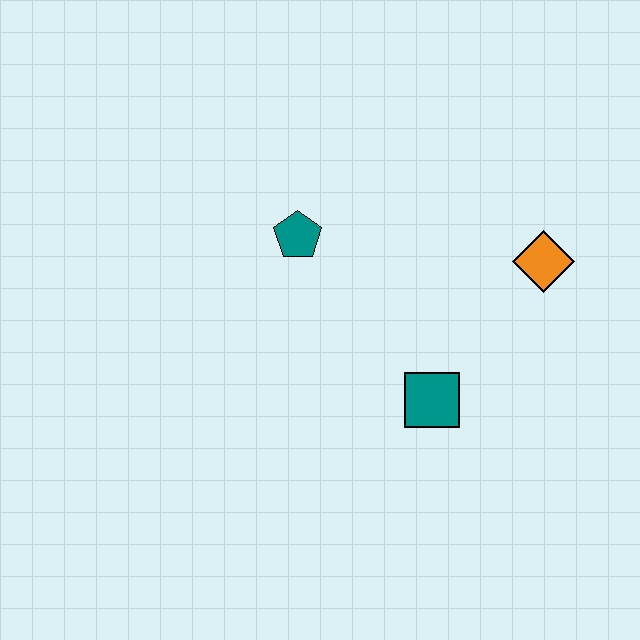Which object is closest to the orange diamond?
The teal square is closest to the orange diamond.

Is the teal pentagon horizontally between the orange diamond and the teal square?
No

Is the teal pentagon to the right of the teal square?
No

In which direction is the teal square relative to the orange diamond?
The teal square is below the orange diamond.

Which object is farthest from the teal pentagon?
The orange diamond is farthest from the teal pentagon.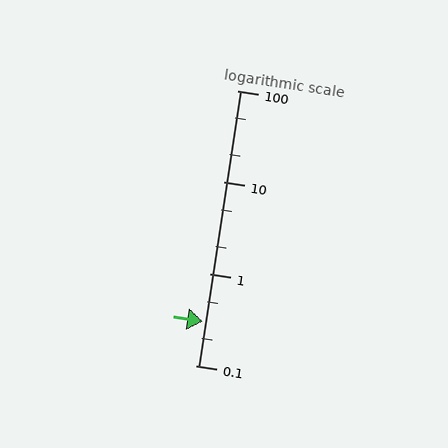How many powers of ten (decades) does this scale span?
The scale spans 3 decades, from 0.1 to 100.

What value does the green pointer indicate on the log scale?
The pointer indicates approximately 0.3.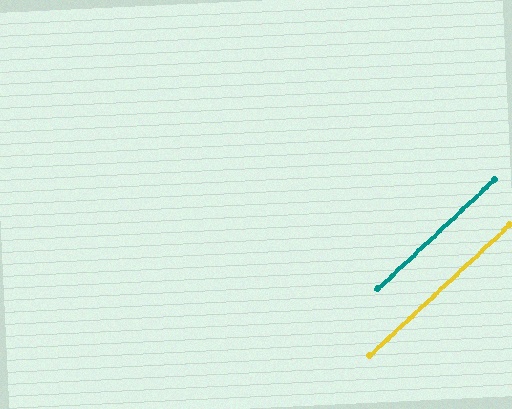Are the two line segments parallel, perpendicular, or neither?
Parallel — their directions differ by only 0.2°.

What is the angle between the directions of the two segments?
Approximately 0 degrees.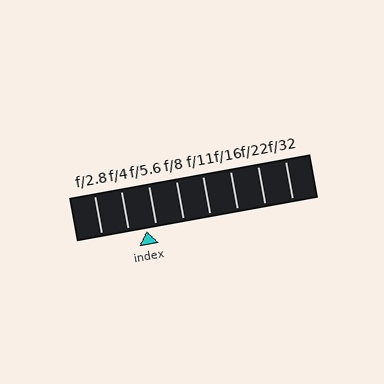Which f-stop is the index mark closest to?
The index mark is closest to f/5.6.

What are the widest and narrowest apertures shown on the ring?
The widest aperture shown is f/2.8 and the narrowest is f/32.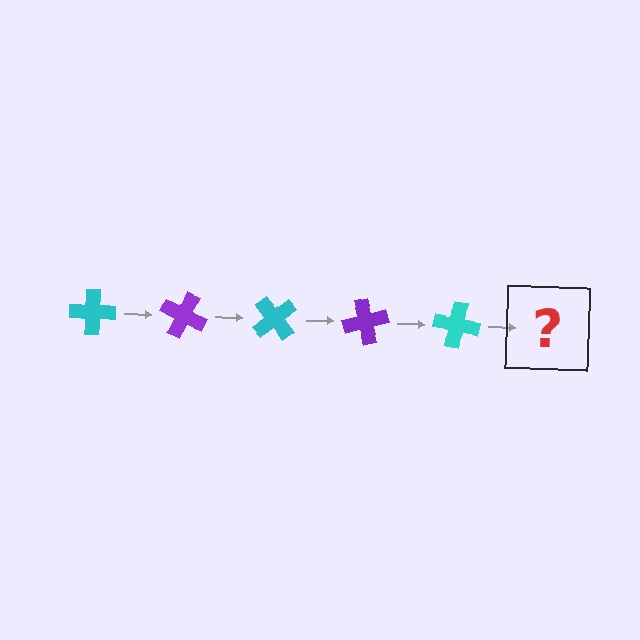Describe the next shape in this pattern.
It should be a purple cross, rotated 125 degrees from the start.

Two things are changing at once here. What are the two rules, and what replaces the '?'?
The two rules are that it rotates 25 degrees each step and the color cycles through cyan and purple. The '?' should be a purple cross, rotated 125 degrees from the start.